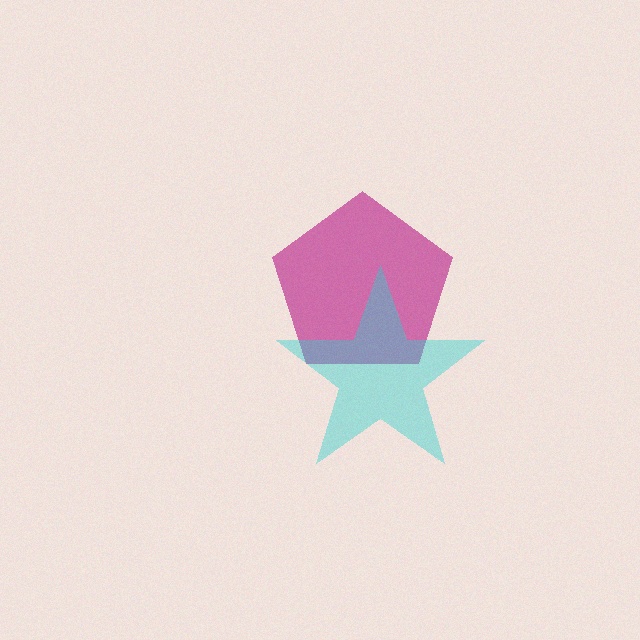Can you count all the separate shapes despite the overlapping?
Yes, there are 2 separate shapes.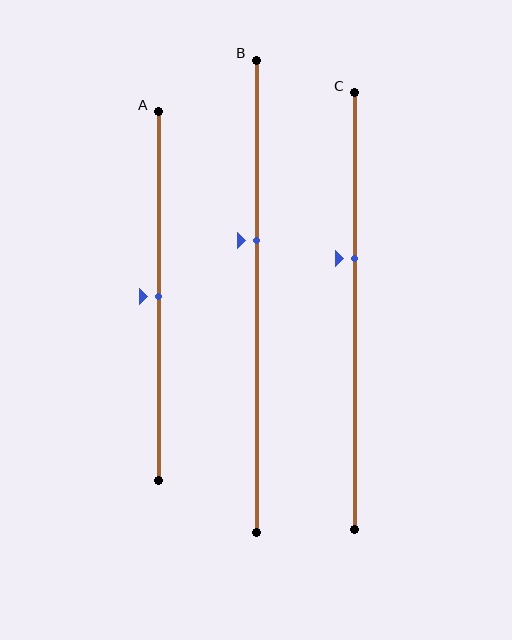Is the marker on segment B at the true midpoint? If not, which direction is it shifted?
No, the marker on segment B is shifted upward by about 12% of the segment length.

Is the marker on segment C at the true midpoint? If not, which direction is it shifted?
No, the marker on segment C is shifted upward by about 12% of the segment length.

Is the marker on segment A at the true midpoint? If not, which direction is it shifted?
Yes, the marker on segment A is at the true midpoint.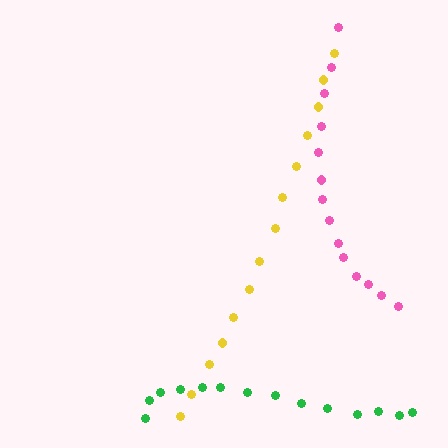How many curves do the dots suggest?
There are 3 distinct paths.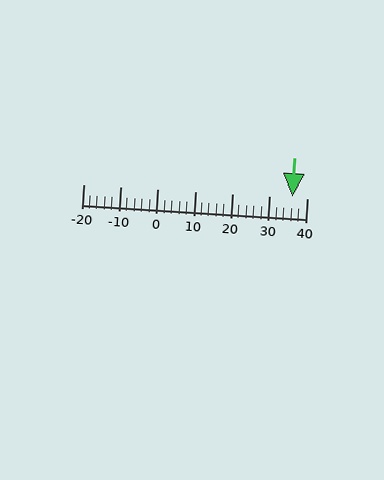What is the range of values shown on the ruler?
The ruler shows values from -20 to 40.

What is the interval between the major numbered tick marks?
The major tick marks are spaced 10 units apart.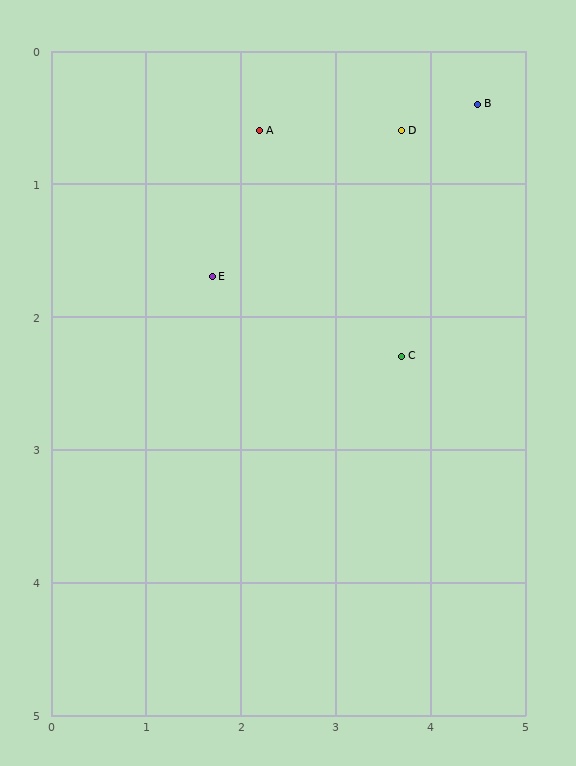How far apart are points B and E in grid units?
Points B and E are about 3.1 grid units apart.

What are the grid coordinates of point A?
Point A is at approximately (2.2, 0.6).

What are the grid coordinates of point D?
Point D is at approximately (3.7, 0.6).